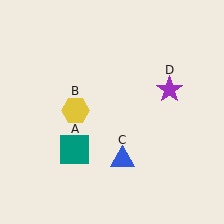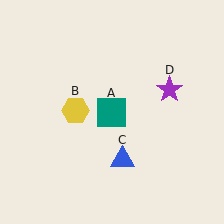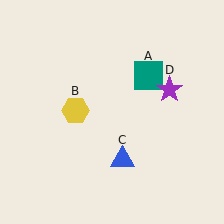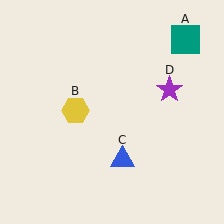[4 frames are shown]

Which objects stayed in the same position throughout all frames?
Yellow hexagon (object B) and blue triangle (object C) and purple star (object D) remained stationary.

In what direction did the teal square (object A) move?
The teal square (object A) moved up and to the right.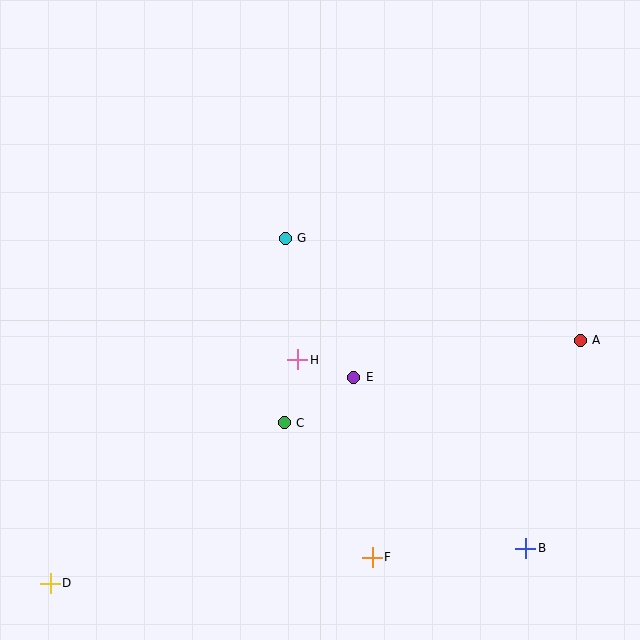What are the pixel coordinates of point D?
Point D is at (50, 583).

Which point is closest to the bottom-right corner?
Point B is closest to the bottom-right corner.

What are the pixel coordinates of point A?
Point A is at (580, 340).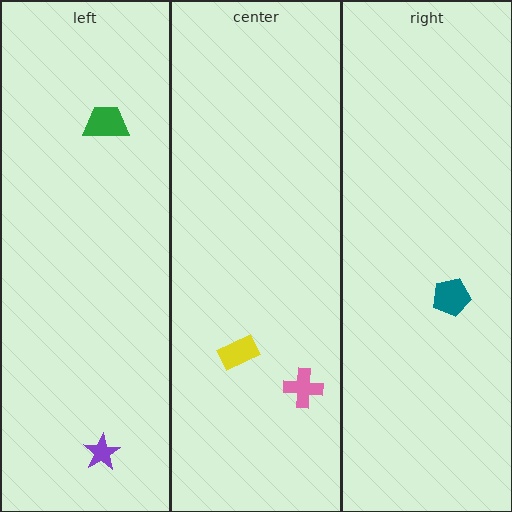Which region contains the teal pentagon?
The right region.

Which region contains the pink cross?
The center region.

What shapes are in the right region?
The teal pentagon.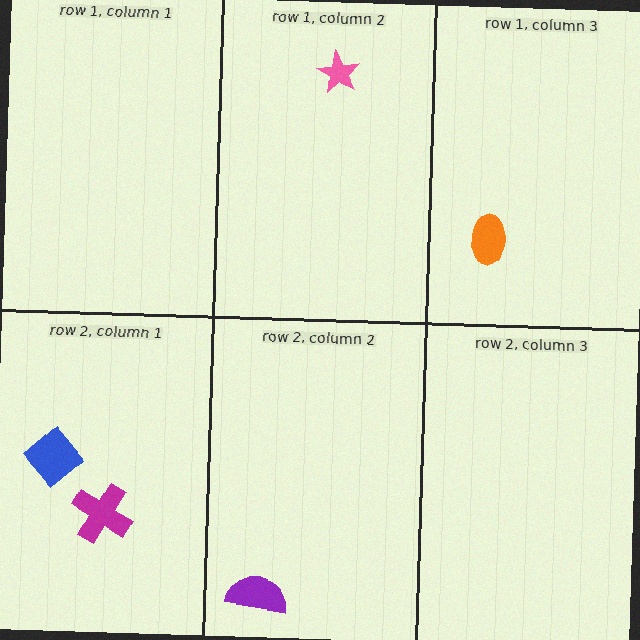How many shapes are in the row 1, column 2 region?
1.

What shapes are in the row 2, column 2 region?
The purple semicircle.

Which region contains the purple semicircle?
The row 2, column 2 region.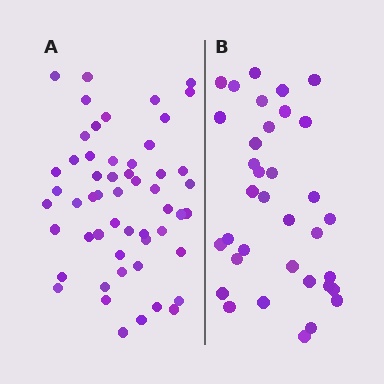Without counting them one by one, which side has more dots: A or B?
Region A (the left region) has more dots.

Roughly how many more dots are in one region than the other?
Region A has approximately 20 more dots than region B.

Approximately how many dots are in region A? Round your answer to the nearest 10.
About 50 dots. (The exact count is 54, which rounds to 50.)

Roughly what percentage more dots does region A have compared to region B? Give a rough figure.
About 55% more.